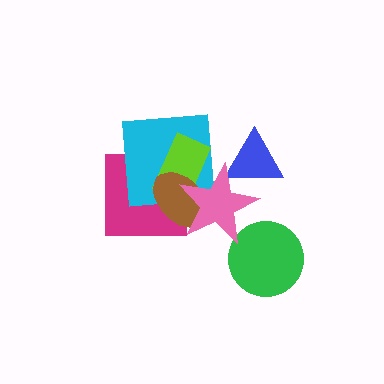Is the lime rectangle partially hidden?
Yes, it is partially covered by another shape.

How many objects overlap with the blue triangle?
1 object overlaps with the blue triangle.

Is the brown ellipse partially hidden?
Yes, it is partially covered by another shape.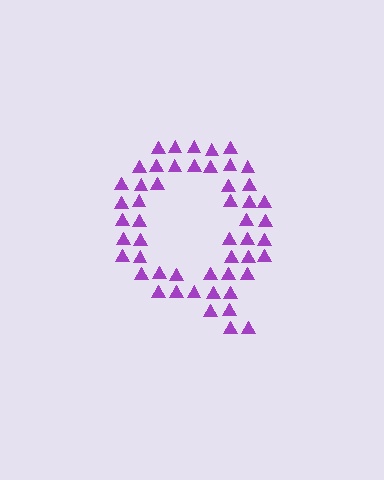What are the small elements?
The small elements are triangles.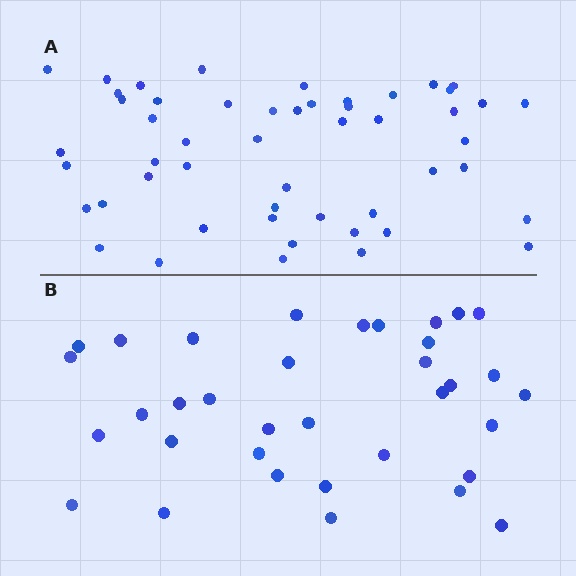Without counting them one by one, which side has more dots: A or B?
Region A (the top region) has more dots.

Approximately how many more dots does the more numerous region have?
Region A has approximately 15 more dots than region B.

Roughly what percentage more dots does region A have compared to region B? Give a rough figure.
About 45% more.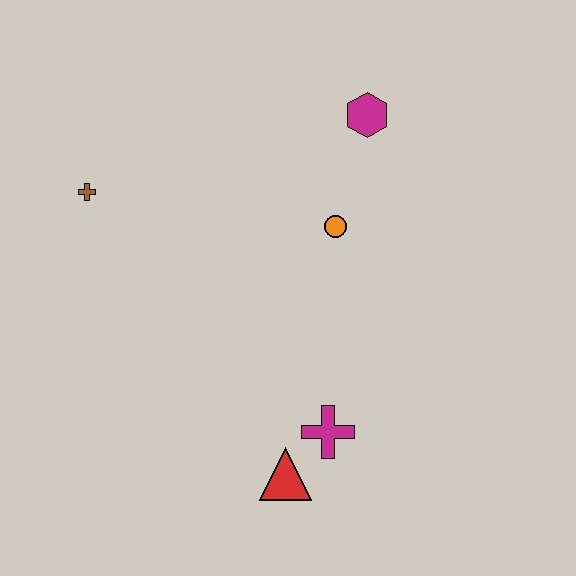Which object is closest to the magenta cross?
The red triangle is closest to the magenta cross.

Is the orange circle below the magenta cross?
No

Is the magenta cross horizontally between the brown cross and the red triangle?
No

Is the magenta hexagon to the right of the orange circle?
Yes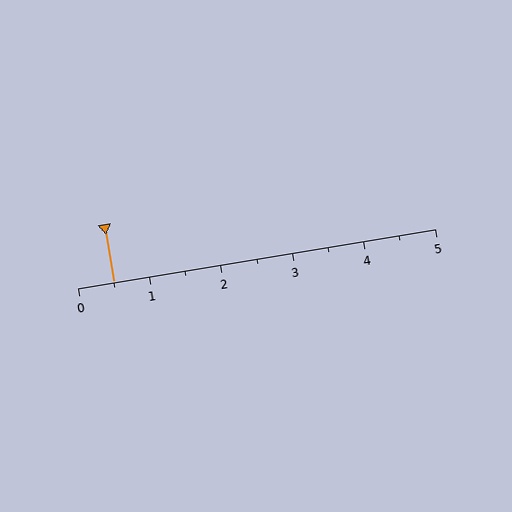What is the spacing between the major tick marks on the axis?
The major ticks are spaced 1 apart.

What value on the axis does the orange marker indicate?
The marker indicates approximately 0.5.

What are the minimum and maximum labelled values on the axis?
The axis runs from 0 to 5.